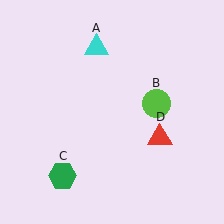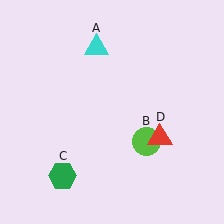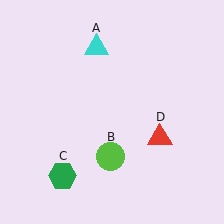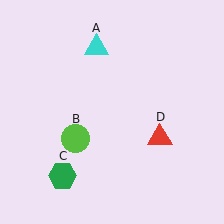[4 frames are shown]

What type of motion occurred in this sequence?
The lime circle (object B) rotated clockwise around the center of the scene.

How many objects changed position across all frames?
1 object changed position: lime circle (object B).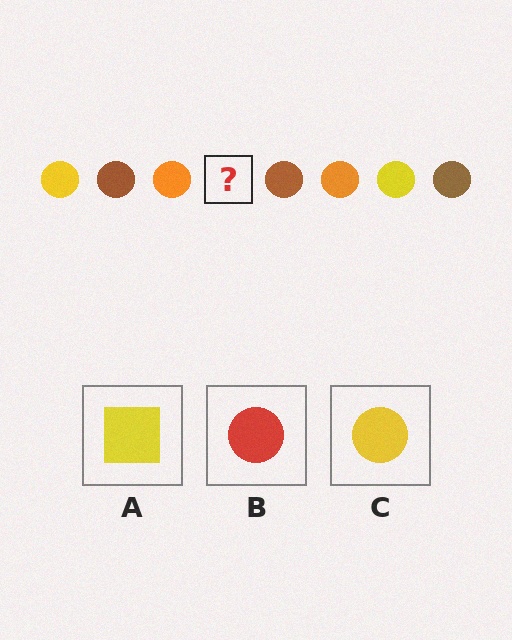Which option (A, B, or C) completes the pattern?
C.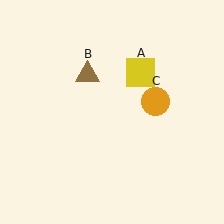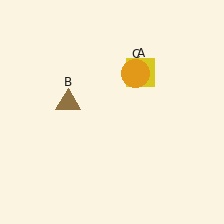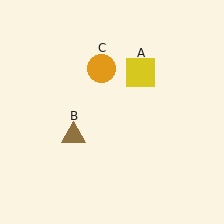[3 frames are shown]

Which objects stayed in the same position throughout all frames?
Yellow square (object A) remained stationary.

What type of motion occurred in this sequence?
The brown triangle (object B), orange circle (object C) rotated counterclockwise around the center of the scene.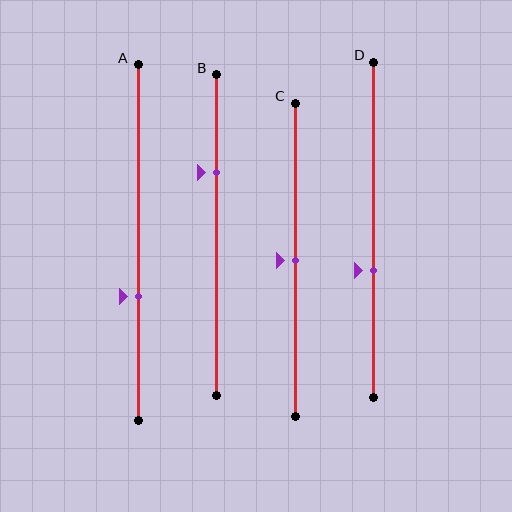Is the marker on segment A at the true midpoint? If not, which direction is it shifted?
No, the marker on segment A is shifted downward by about 15% of the segment length.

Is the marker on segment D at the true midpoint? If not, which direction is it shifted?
No, the marker on segment D is shifted downward by about 12% of the segment length.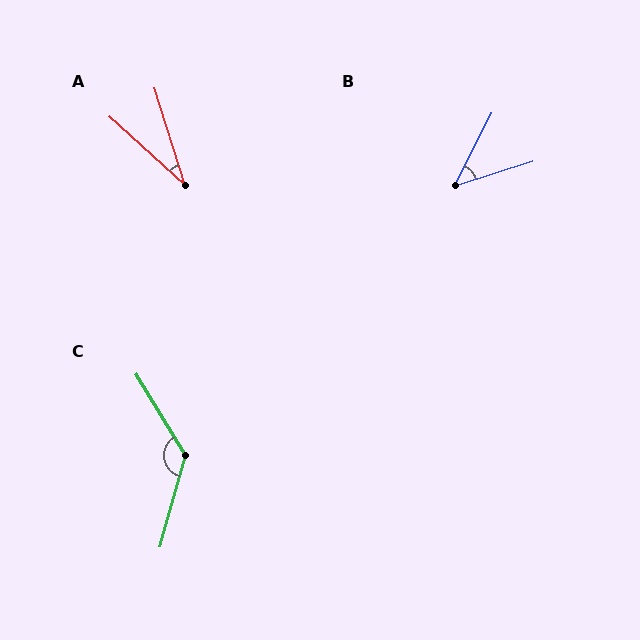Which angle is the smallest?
A, at approximately 30 degrees.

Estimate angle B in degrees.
Approximately 46 degrees.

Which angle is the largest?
C, at approximately 133 degrees.